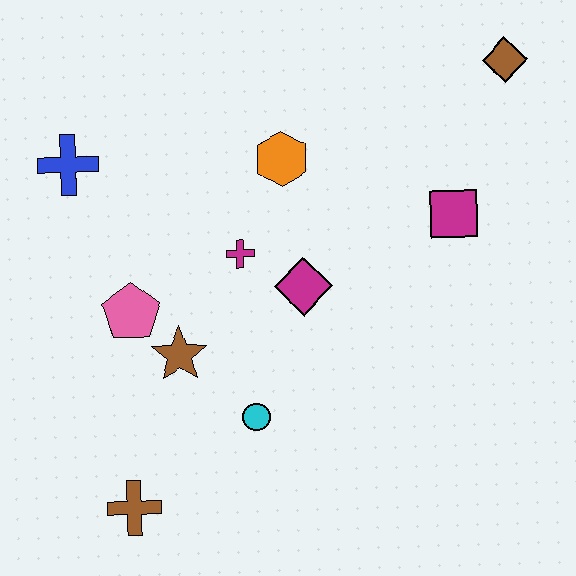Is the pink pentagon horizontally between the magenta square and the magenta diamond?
No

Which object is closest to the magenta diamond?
The magenta cross is closest to the magenta diamond.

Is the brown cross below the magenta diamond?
Yes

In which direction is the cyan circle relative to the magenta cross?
The cyan circle is below the magenta cross.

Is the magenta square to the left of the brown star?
No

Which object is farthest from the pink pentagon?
The brown diamond is farthest from the pink pentagon.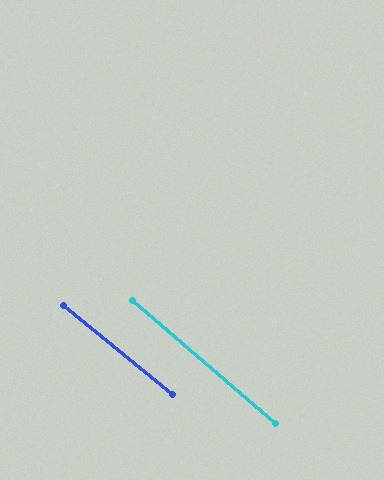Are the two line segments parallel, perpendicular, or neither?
Parallel — their directions differ by only 1.3°.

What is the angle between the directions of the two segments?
Approximately 1 degree.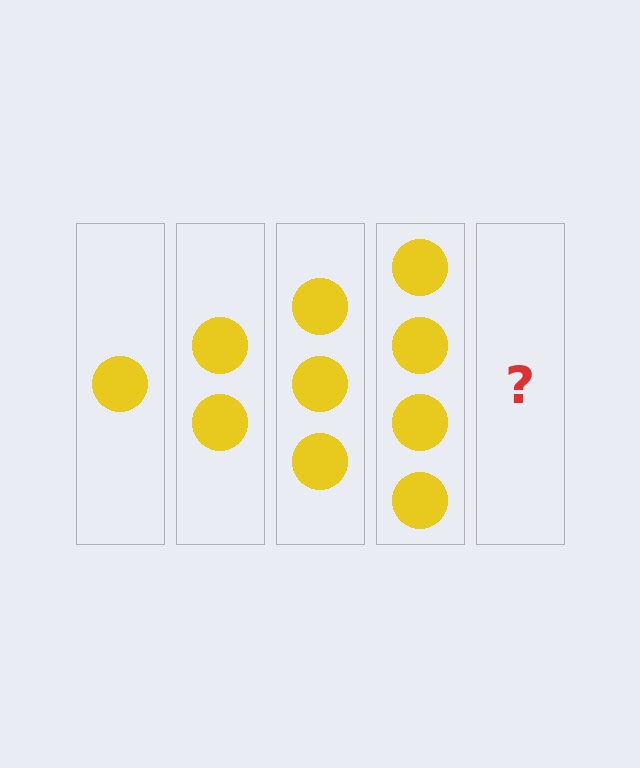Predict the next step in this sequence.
The next step is 5 circles.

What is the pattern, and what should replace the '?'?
The pattern is that each step adds one more circle. The '?' should be 5 circles.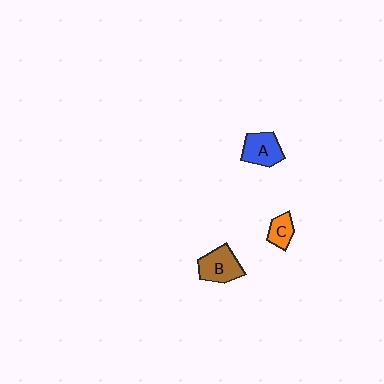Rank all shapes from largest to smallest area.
From largest to smallest: B (brown), A (blue), C (orange).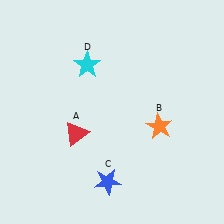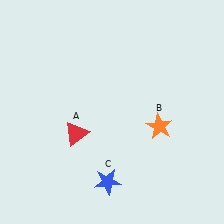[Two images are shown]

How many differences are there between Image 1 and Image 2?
There is 1 difference between the two images.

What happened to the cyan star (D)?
The cyan star (D) was removed in Image 2. It was in the top-left area of Image 1.